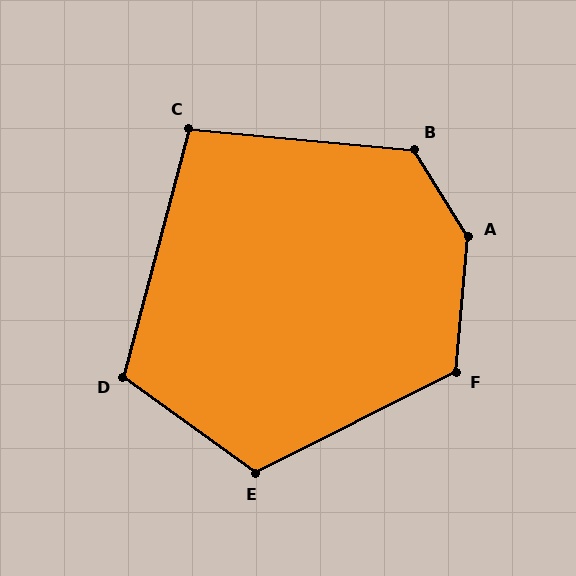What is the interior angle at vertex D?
Approximately 111 degrees (obtuse).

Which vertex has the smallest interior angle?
C, at approximately 100 degrees.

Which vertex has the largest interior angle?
A, at approximately 143 degrees.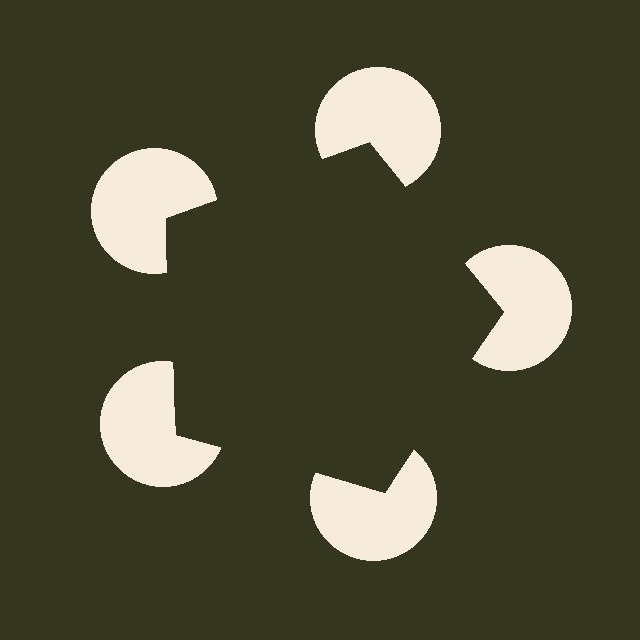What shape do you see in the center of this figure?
An illusory pentagon — its edges are inferred from the aligned wedge cuts in the pac-man discs, not physically drawn.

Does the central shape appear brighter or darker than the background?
It typically appears slightly darker than the background, even though no actual brightness change is drawn.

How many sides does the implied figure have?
5 sides.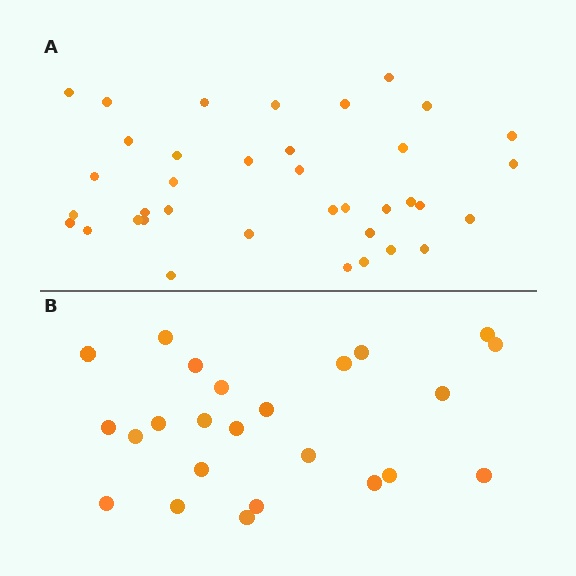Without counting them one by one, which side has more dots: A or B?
Region A (the top region) has more dots.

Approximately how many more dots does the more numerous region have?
Region A has approximately 15 more dots than region B.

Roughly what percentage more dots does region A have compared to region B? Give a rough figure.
About 55% more.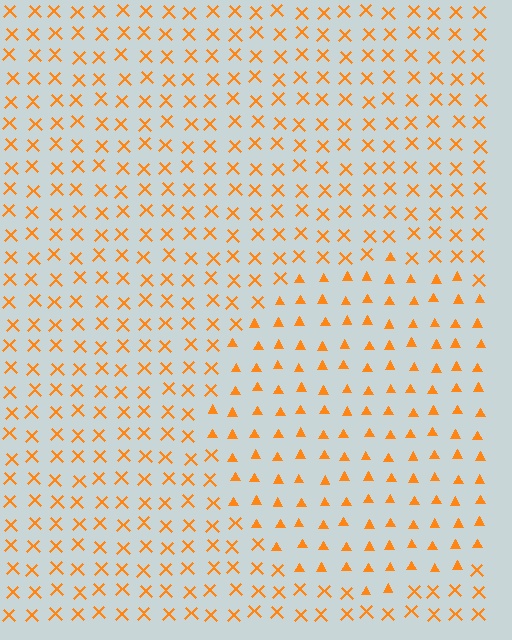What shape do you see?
I see a circle.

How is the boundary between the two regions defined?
The boundary is defined by a change in element shape: triangles inside vs. X marks outside. All elements share the same color and spacing.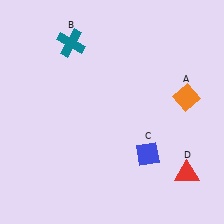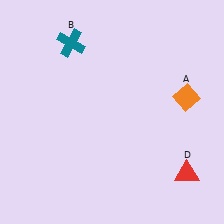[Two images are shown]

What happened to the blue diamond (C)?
The blue diamond (C) was removed in Image 2. It was in the bottom-right area of Image 1.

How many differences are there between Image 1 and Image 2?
There is 1 difference between the two images.